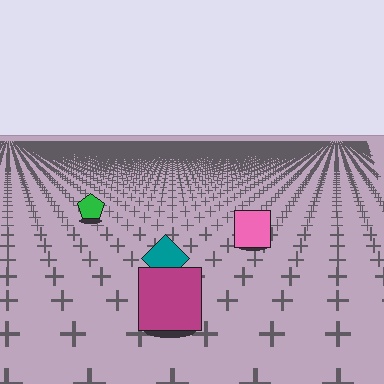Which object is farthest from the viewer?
The green pentagon is farthest from the viewer. It appears smaller and the ground texture around it is denser.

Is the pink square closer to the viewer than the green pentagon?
Yes. The pink square is closer — you can tell from the texture gradient: the ground texture is coarser near it.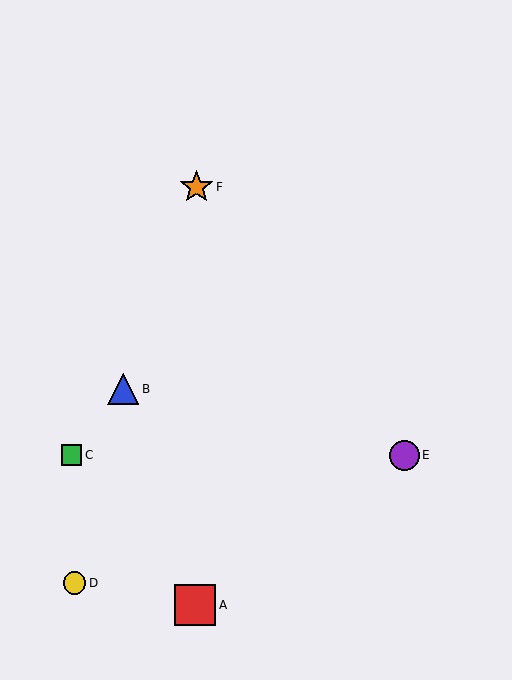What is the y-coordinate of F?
Object F is at y≈187.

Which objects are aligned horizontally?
Objects C, E are aligned horizontally.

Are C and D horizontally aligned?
No, C is at y≈455 and D is at y≈583.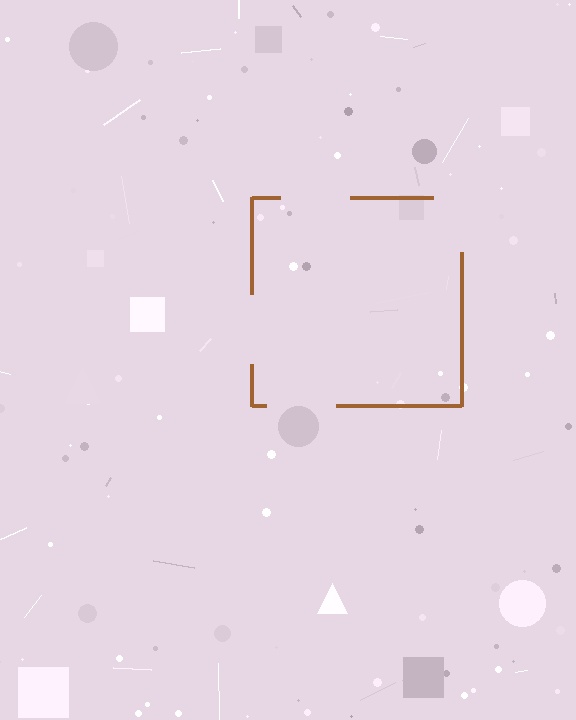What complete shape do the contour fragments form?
The contour fragments form a square.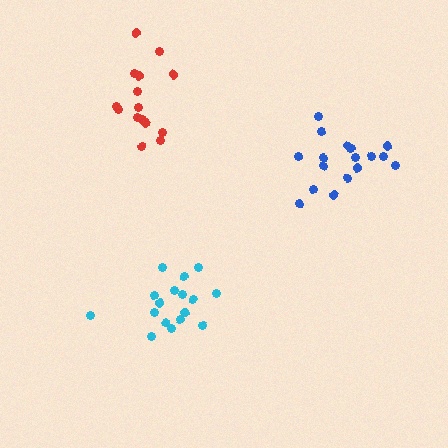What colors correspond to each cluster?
The clusters are colored: cyan, blue, red.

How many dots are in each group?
Group 1: 17 dots, Group 2: 17 dots, Group 3: 15 dots (49 total).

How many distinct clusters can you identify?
There are 3 distinct clusters.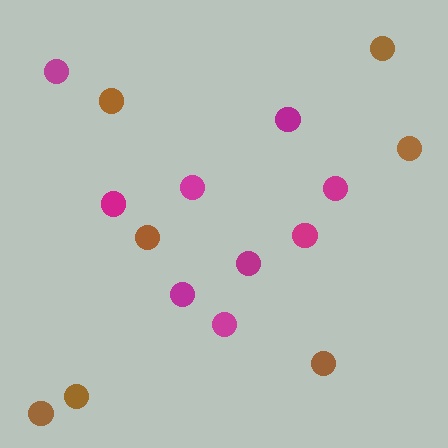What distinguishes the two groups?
There are 2 groups: one group of brown circles (7) and one group of magenta circles (9).